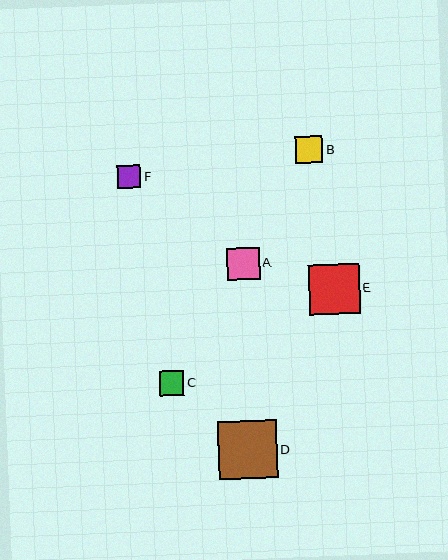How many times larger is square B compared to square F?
Square B is approximately 1.2 times the size of square F.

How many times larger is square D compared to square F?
Square D is approximately 2.6 times the size of square F.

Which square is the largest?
Square D is the largest with a size of approximately 59 pixels.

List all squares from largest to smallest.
From largest to smallest: D, E, A, B, C, F.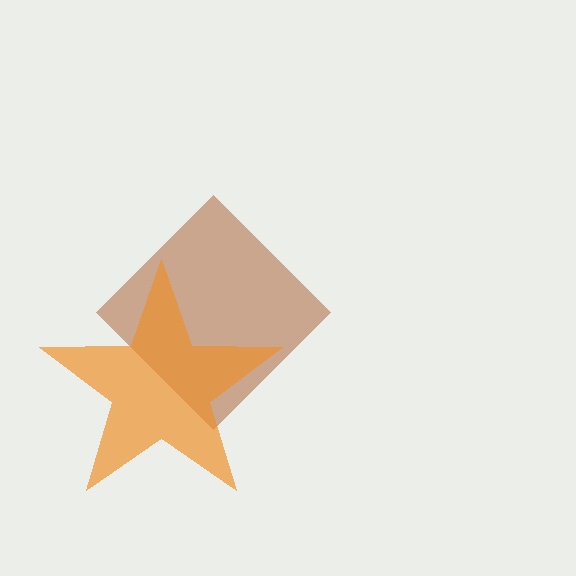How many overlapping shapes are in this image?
There are 2 overlapping shapes in the image.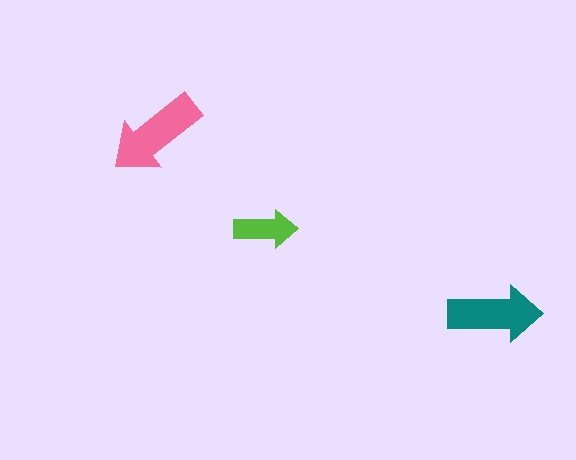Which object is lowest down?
The teal arrow is bottommost.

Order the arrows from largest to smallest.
the pink one, the teal one, the lime one.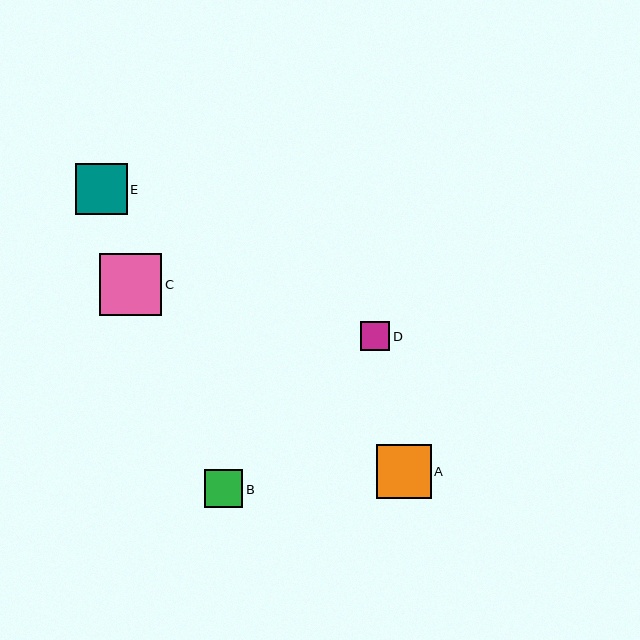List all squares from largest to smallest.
From largest to smallest: C, A, E, B, D.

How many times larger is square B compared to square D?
Square B is approximately 1.3 times the size of square D.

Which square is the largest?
Square C is the largest with a size of approximately 62 pixels.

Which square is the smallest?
Square D is the smallest with a size of approximately 29 pixels.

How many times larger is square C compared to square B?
Square C is approximately 1.6 times the size of square B.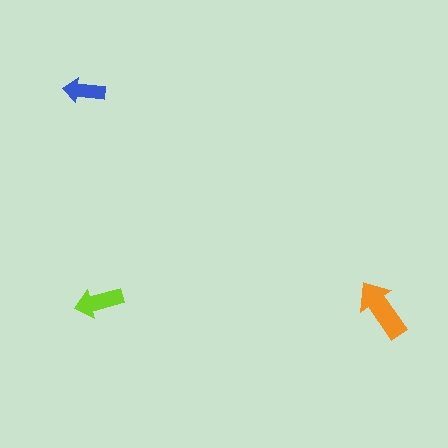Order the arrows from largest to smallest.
the orange one, the lime one, the blue one.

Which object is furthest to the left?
The blue arrow is leftmost.